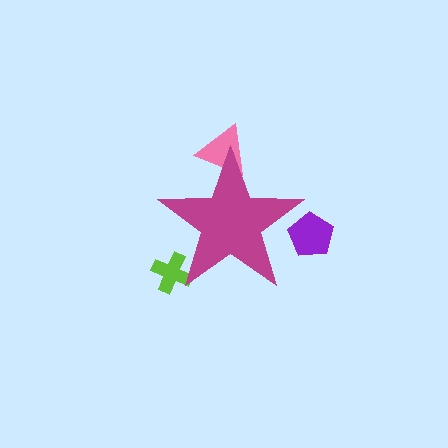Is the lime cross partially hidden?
Yes, the lime cross is partially hidden behind the magenta star.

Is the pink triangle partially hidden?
Yes, the pink triangle is partially hidden behind the magenta star.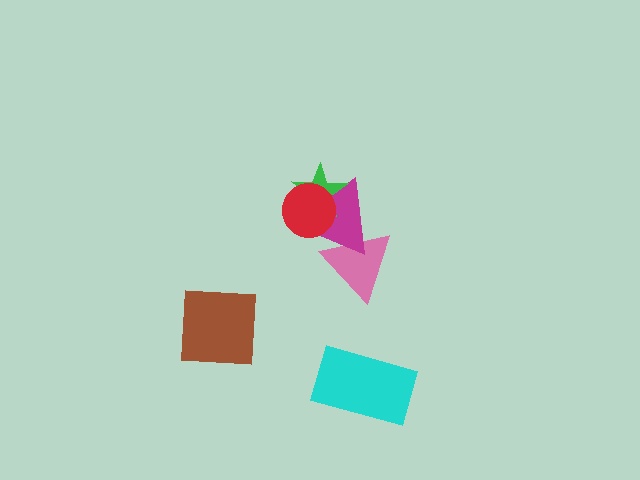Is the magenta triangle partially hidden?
Yes, it is partially covered by another shape.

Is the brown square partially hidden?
No, no other shape covers it.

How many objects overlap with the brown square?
0 objects overlap with the brown square.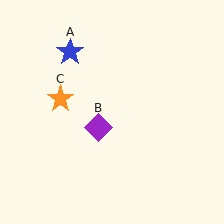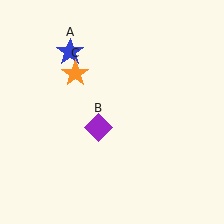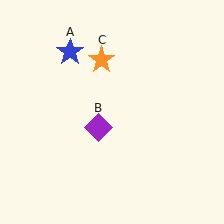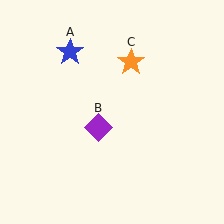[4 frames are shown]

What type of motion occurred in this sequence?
The orange star (object C) rotated clockwise around the center of the scene.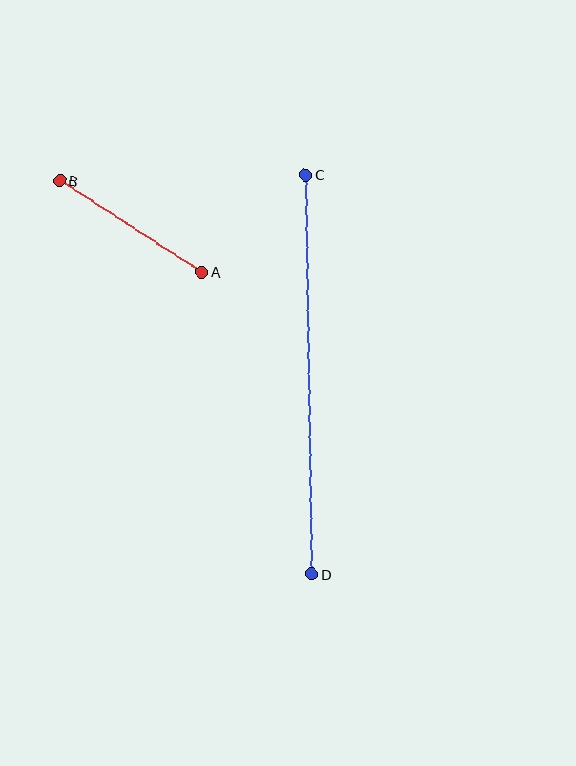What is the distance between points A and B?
The distance is approximately 169 pixels.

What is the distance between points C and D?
The distance is approximately 399 pixels.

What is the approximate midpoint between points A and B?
The midpoint is at approximately (131, 226) pixels.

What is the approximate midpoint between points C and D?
The midpoint is at approximately (309, 374) pixels.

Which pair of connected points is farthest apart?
Points C and D are farthest apart.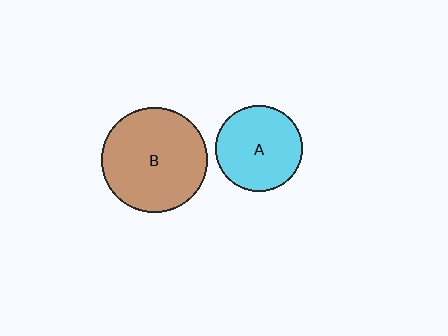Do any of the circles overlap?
No, none of the circles overlap.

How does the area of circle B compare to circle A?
Approximately 1.5 times.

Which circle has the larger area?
Circle B (brown).